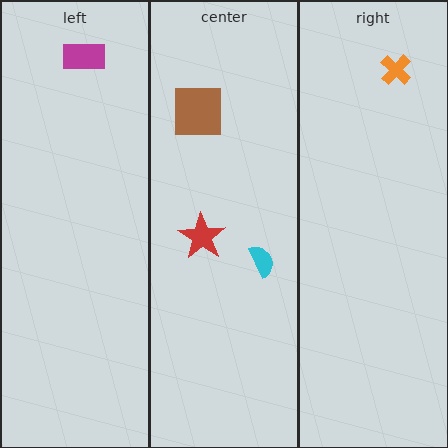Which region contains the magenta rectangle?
The left region.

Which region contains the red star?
The center region.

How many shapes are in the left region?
1.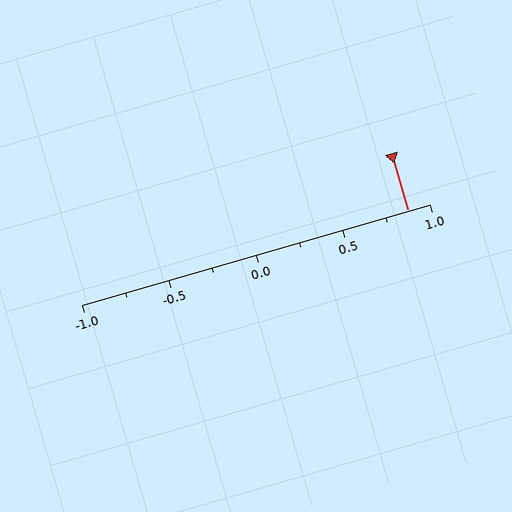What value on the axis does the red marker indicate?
The marker indicates approximately 0.88.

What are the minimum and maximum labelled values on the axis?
The axis runs from -1.0 to 1.0.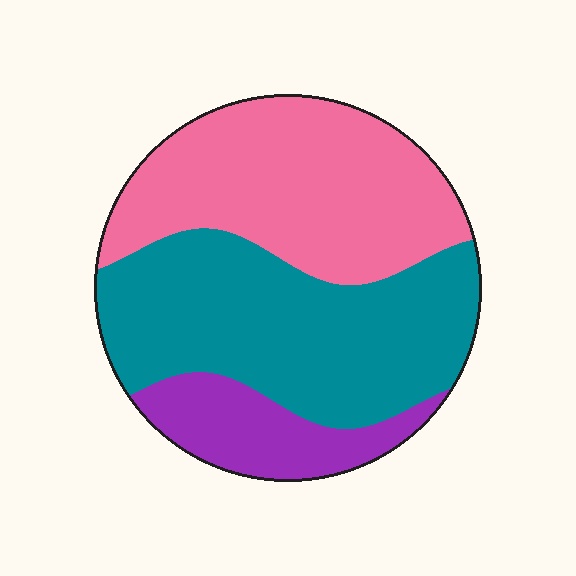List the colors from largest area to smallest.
From largest to smallest: teal, pink, purple.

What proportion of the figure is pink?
Pink covers around 40% of the figure.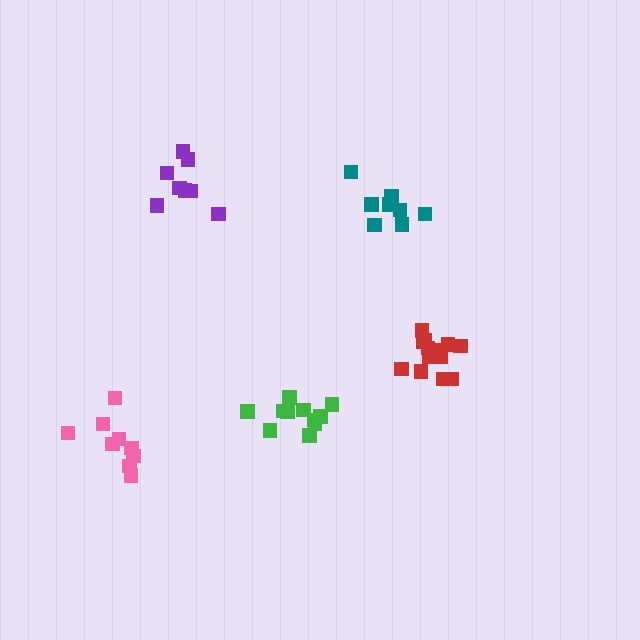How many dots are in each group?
Group 1: 9 dots, Group 2: 8 dots, Group 3: 8 dots, Group 4: 11 dots, Group 5: 14 dots (50 total).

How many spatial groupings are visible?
There are 5 spatial groupings.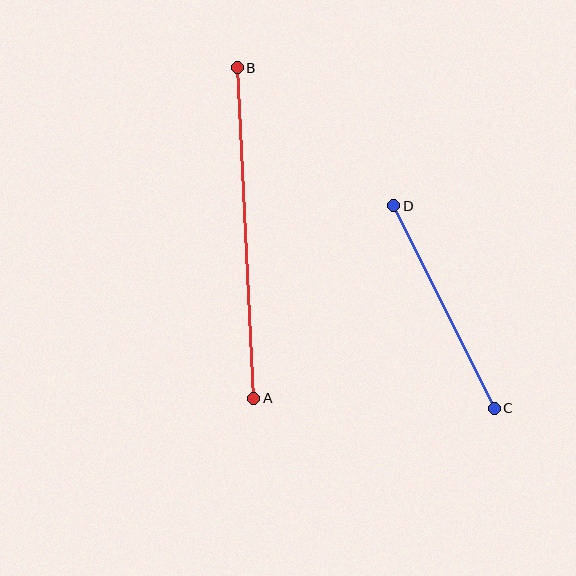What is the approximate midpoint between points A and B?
The midpoint is at approximately (246, 233) pixels.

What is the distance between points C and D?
The distance is approximately 226 pixels.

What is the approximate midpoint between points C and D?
The midpoint is at approximately (444, 307) pixels.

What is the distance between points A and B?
The distance is approximately 331 pixels.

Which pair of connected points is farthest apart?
Points A and B are farthest apart.